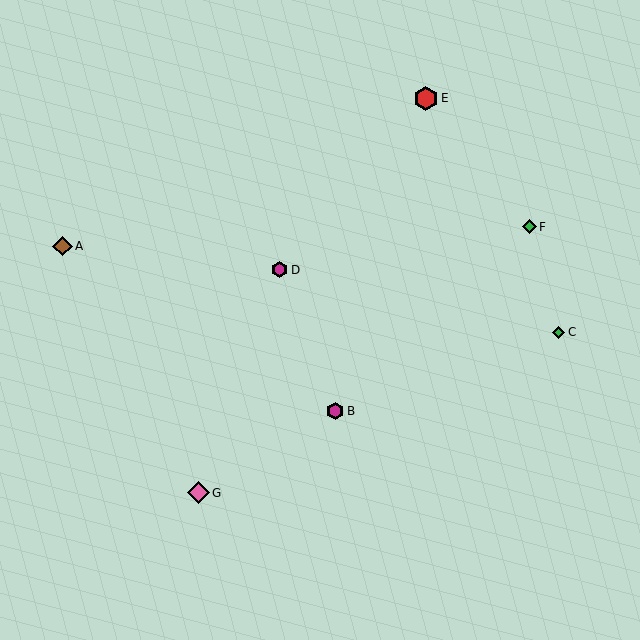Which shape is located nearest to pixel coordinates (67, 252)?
The brown diamond (labeled A) at (63, 246) is nearest to that location.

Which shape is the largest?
The red hexagon (labeled E) is the largest.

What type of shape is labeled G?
Shape G is a pink diamond.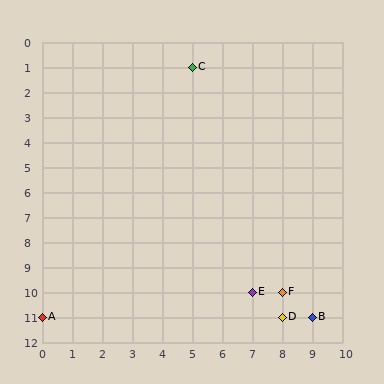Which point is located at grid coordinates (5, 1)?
Point C is at (5, 1).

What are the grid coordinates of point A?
Point A is at grid coordinates (0, 11).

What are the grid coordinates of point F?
Point F is at grid coordinates (8, 10).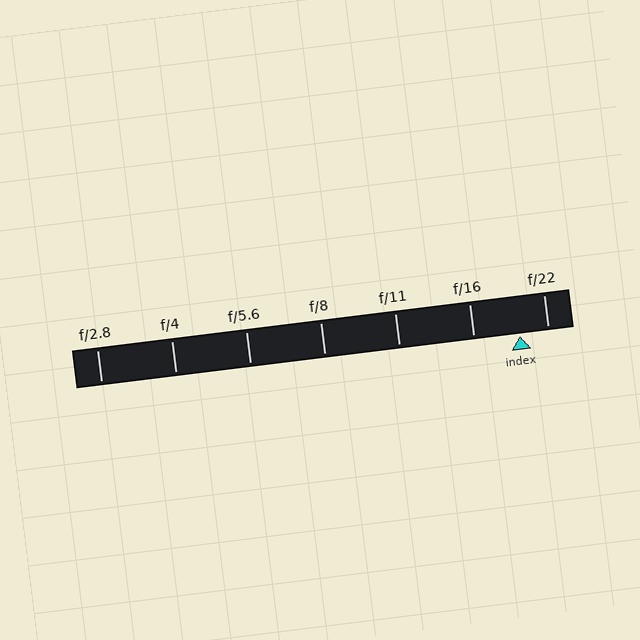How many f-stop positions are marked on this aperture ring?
There are 7 f-stop positions marked.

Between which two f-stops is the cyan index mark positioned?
The index mark is between f/16 and f/22.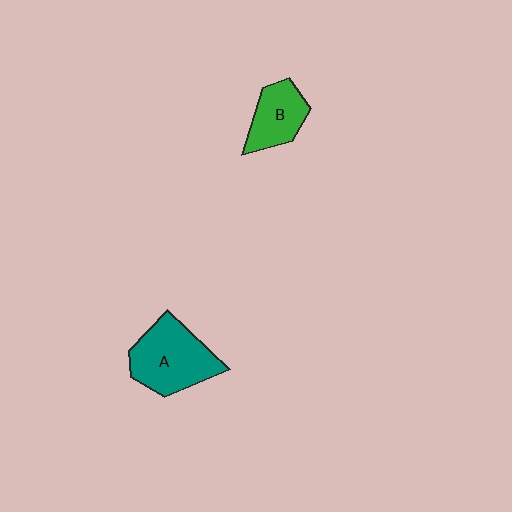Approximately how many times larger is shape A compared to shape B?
Approximately 1.6 times.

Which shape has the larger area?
Shape A (teal).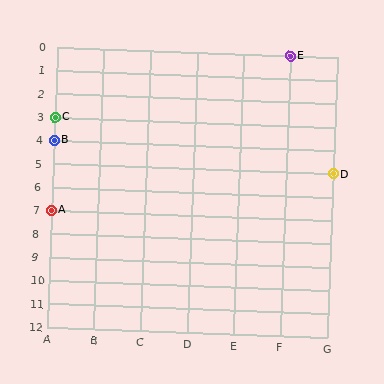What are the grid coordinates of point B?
Point B is at grid coordinates (A, 4).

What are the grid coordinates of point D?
Point D is at grid coordinates (G, 5).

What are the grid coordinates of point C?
Point C is at grid coordinates (A, 3).